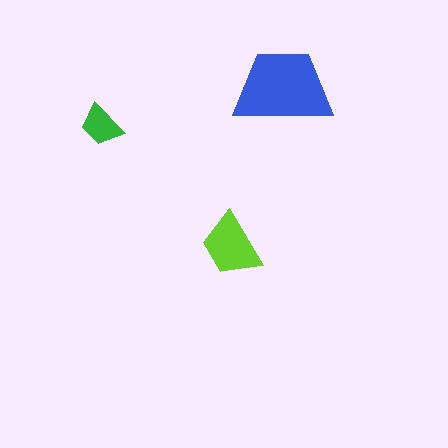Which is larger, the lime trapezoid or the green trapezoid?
The lime one.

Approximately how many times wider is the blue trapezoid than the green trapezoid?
About 2.5 times wider.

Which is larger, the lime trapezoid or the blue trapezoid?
The blue one.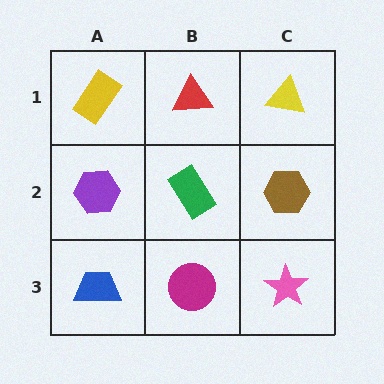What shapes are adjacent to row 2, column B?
A red triangle (row 1, column B), a magenta circle (row 3, column B), a purple hexagon (row 2, column A), a brown hexagon (row 2, column C).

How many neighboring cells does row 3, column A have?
2.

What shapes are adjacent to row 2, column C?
A yellow triangle (row 1, column C), a pink star (row 3, column C), a green rectangle (row 2, column B).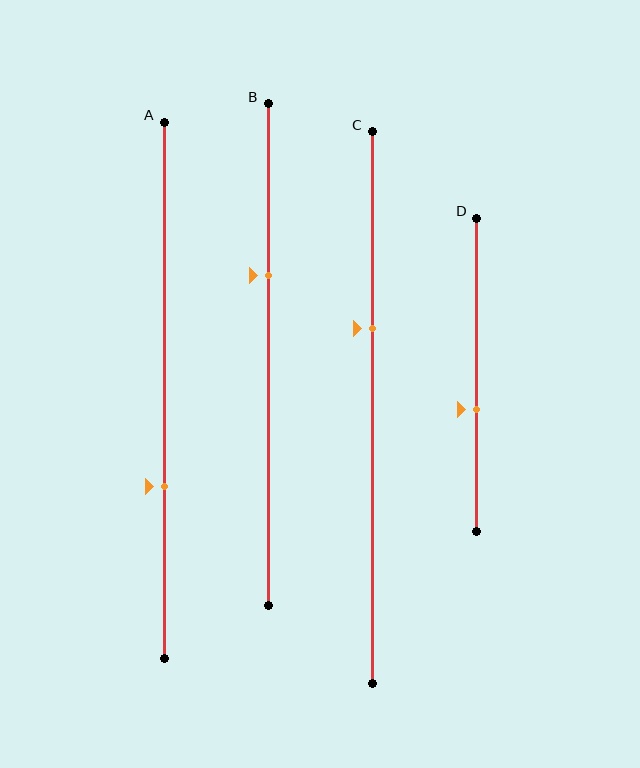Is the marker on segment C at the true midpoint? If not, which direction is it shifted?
No, the marker on segment C is shifted upward by about 14% of the segment length.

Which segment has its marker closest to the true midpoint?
Segment D has its marker closest to the true midpoint.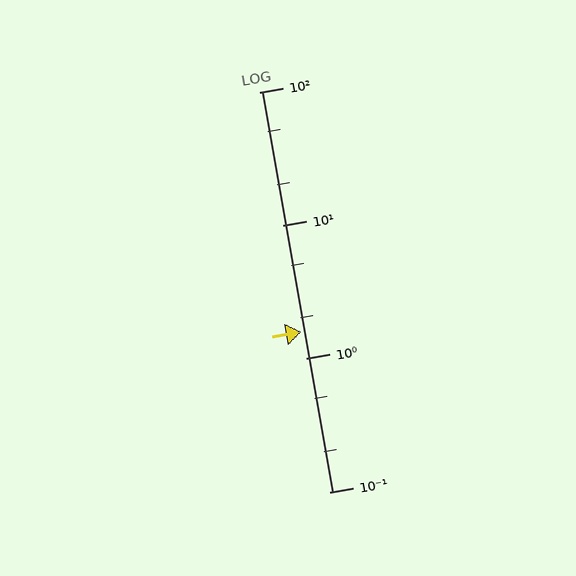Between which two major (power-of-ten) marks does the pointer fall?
The pointer is between 1 and 10.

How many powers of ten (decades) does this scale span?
The scale spans 3 decades, from 0.1 to 100.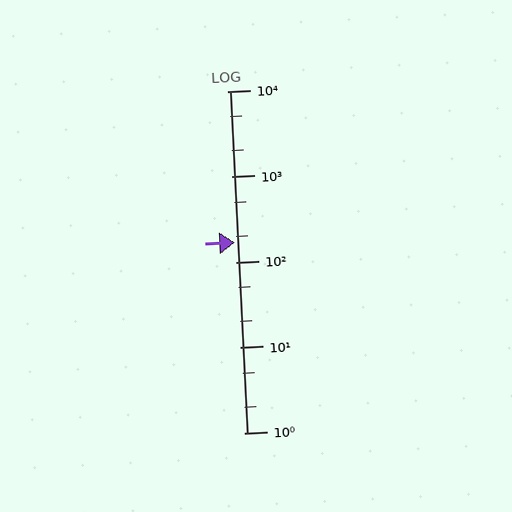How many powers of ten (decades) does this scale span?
The scale spans 4 decades, from 1 to 10000.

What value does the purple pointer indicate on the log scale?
The pointer indicates approximately 170.